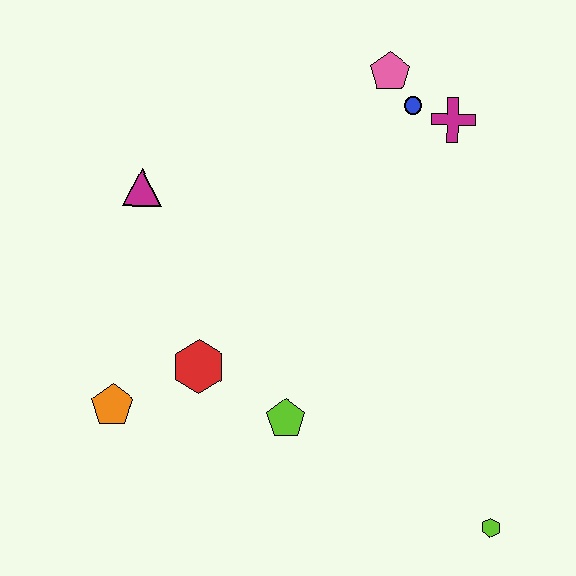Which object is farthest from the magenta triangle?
The lime hexagon is farthest from the magenta triangle.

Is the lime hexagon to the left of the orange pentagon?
No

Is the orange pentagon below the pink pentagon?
Yes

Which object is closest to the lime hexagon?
The lime pentagon is closest to the lime hexagon.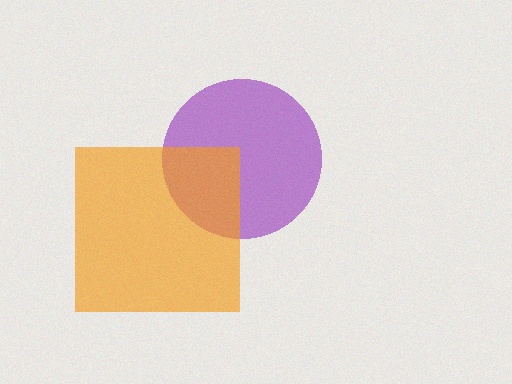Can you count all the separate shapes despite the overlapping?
Yes, there are 2 separate shapes.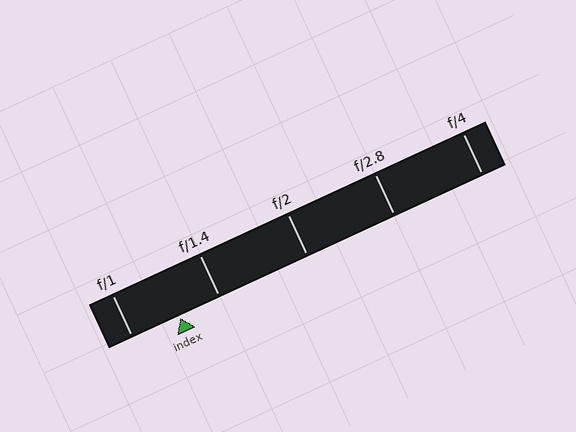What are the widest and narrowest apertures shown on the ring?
The widest aperture shown is f/1 and the narrowest is f/4.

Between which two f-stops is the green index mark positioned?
The index mark is between f/1 and f/1.4.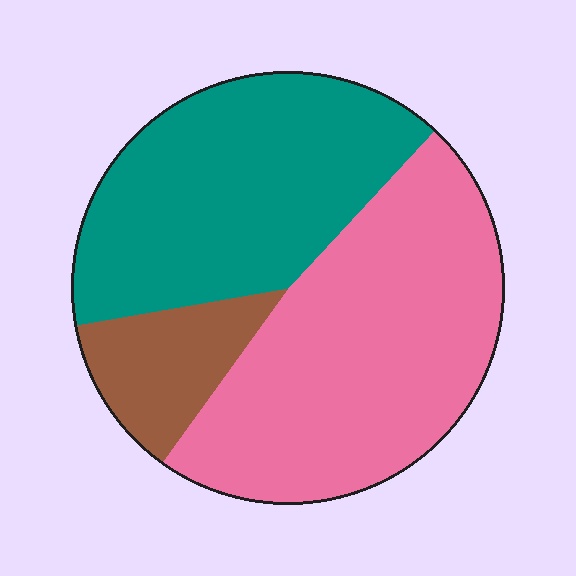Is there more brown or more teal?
Teal.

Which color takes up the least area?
Brown, at roughly 10%.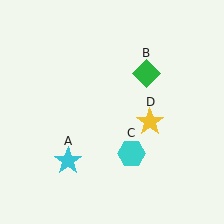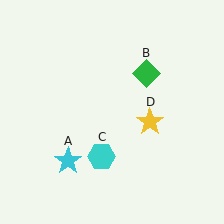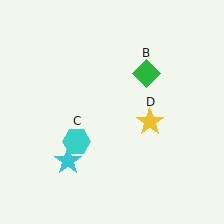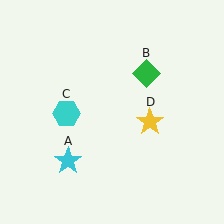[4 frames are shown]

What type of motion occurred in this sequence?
The cyan hexagon (object C) rotated clockwise around the center of the scene.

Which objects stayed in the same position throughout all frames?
Cyan star (object A) and green diamond (object B) and yellow star (object D) remained stationary.